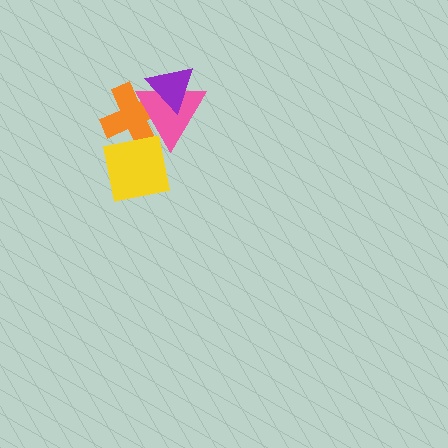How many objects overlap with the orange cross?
3 objects overlap with the orange cross.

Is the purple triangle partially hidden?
No, no other shape covers it.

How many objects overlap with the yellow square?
1 object overlaps with the yellow square.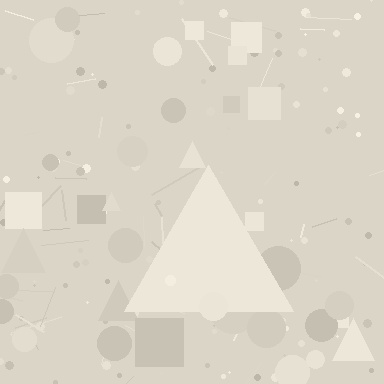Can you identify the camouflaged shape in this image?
The camouflaged shape is a triangle.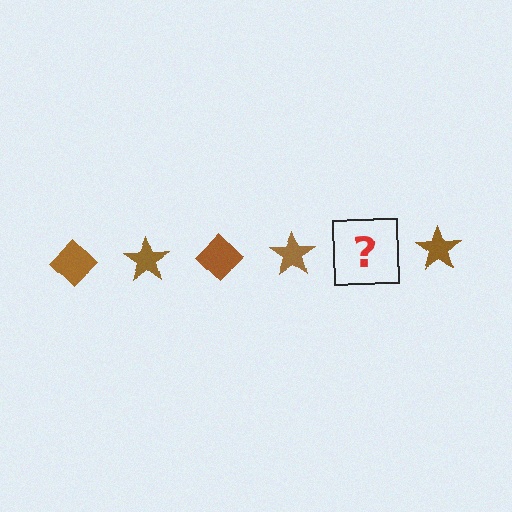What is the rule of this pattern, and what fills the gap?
The rule is that the pattern cycles through diamond, star shapes in brown. The gap should be filled with a brown diamond.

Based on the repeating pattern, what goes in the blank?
The blank should be a brown diamond.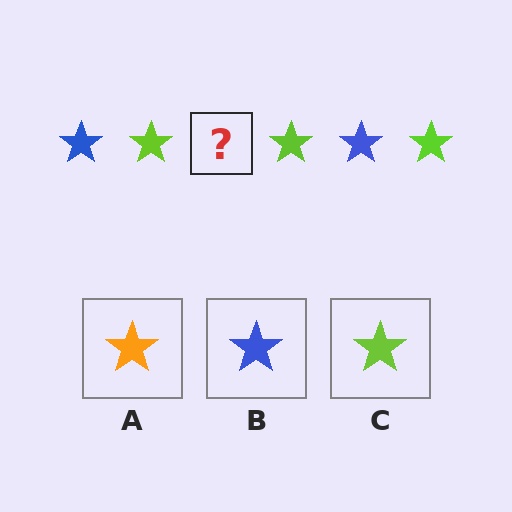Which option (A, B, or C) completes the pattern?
B.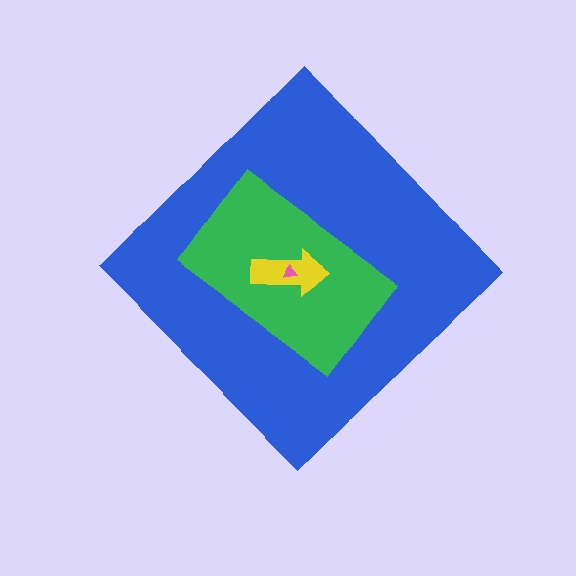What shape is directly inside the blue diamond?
The green rectangle.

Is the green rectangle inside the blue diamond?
Yes.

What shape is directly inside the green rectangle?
The yellow arrow.